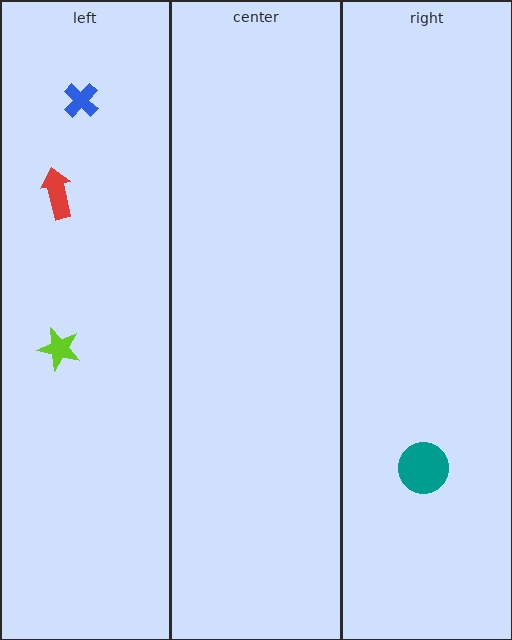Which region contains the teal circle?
The right region.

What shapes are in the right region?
The teal circle.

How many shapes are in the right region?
1.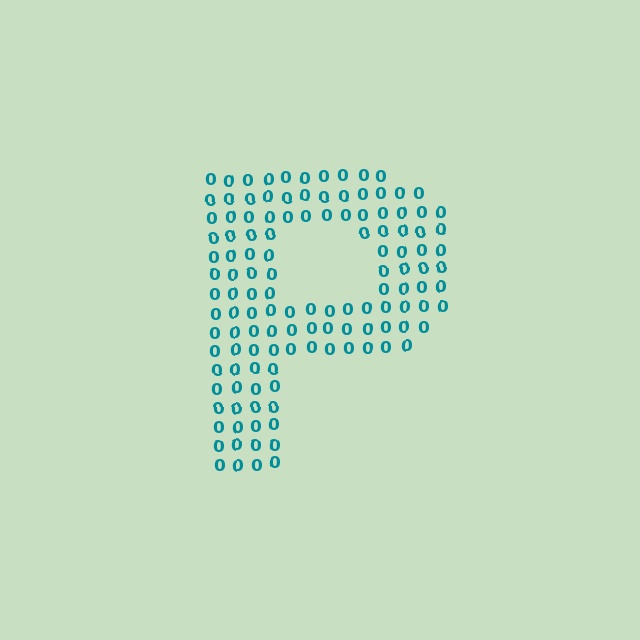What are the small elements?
The small elements are digit 0's.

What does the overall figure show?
The overall figure shows the letter P.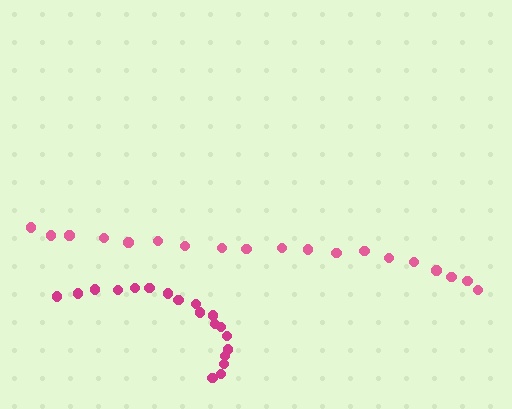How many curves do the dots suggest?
There are 2 distinct paths.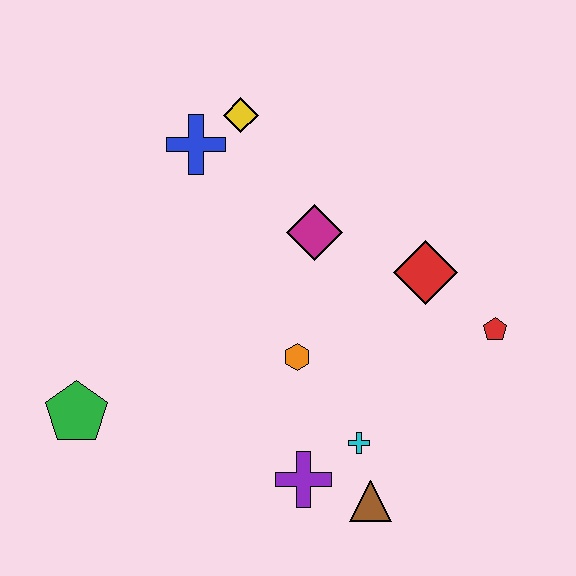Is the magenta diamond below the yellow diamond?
Yes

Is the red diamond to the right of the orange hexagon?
Yes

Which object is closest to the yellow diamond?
The blue cross is closest to the yellow diamond.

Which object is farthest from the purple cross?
The yellow diamond is farthest from the purple cross.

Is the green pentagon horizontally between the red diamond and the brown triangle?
No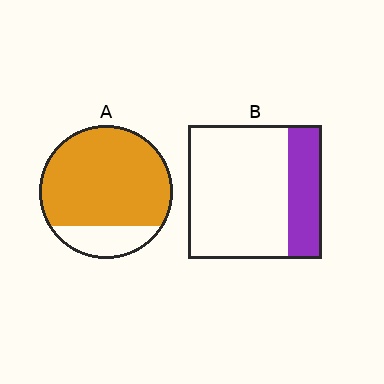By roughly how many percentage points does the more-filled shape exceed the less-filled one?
By roughly 55 percentage points (A over B).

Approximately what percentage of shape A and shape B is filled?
A is approximately 80% and B is approximately 25%.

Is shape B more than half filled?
No.